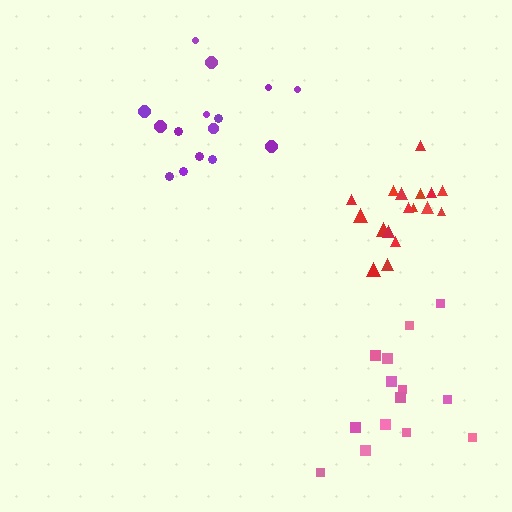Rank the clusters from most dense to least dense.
red, pink, purple.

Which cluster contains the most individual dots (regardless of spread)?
Red (17).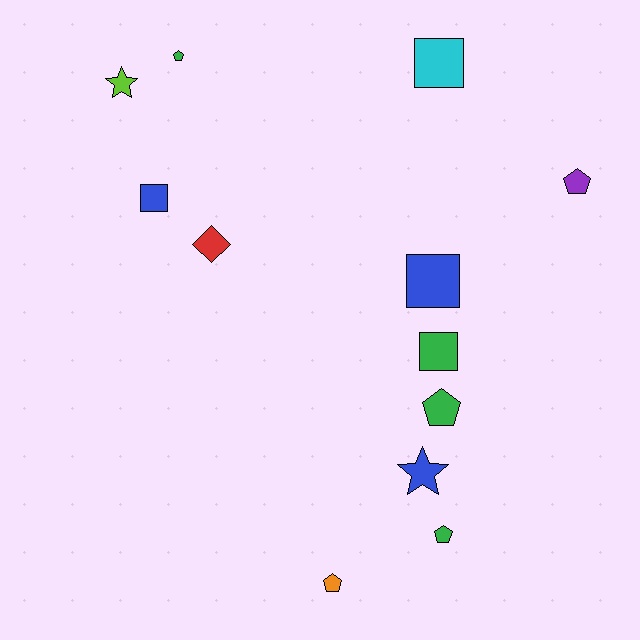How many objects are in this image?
There are 12 objects.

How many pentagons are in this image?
There are 5 pentagons.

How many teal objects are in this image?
There are no teal objects.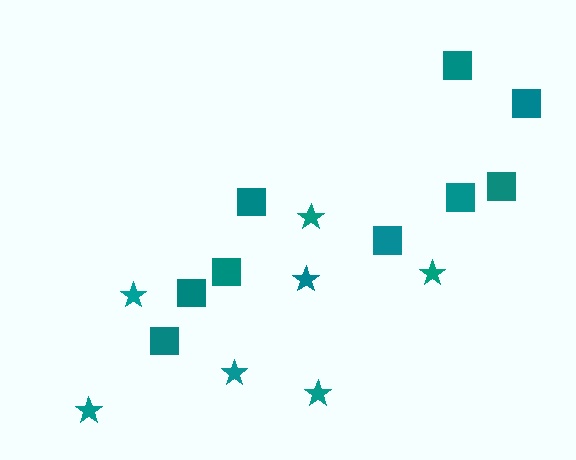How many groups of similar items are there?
There are 2 groups: one group of squares (9) and one group of stars (7).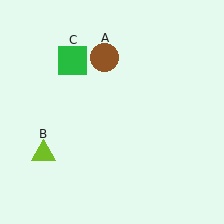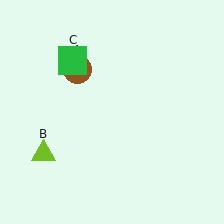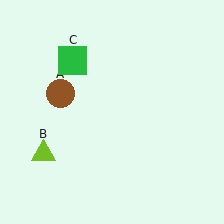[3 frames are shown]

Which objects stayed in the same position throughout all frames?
Lime triangle (object B) and green square (object C) remained stationary.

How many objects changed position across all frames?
1 object changed position: brown circle (object A).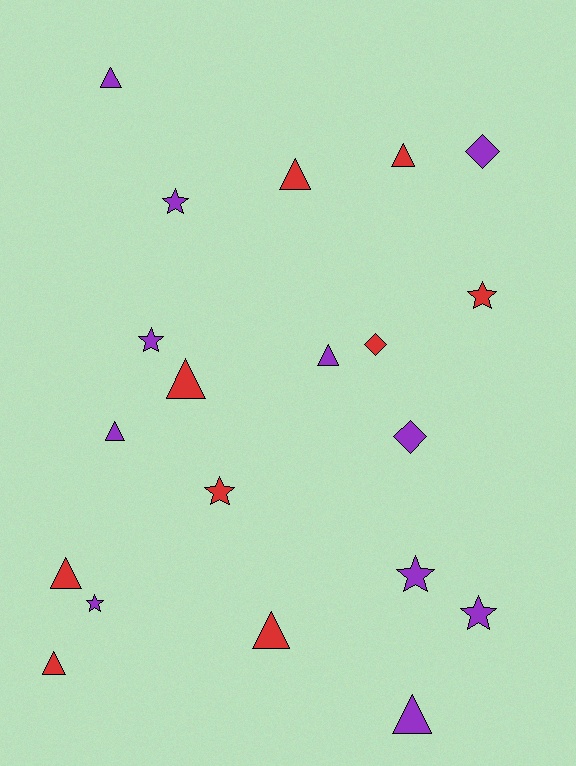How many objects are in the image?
There are 20 objects.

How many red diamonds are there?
There is 1 red diamond.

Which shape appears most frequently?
Triangle, with 10 objects.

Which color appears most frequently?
Purple, with 11 objects.